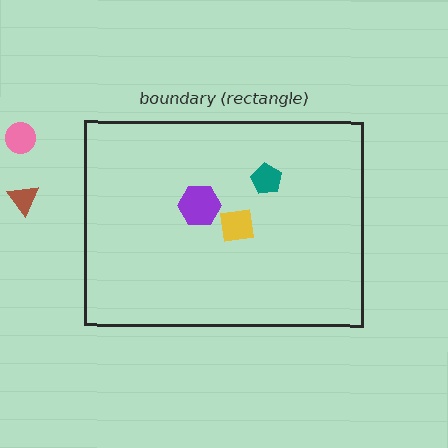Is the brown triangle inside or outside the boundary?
Outside.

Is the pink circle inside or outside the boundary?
Outside.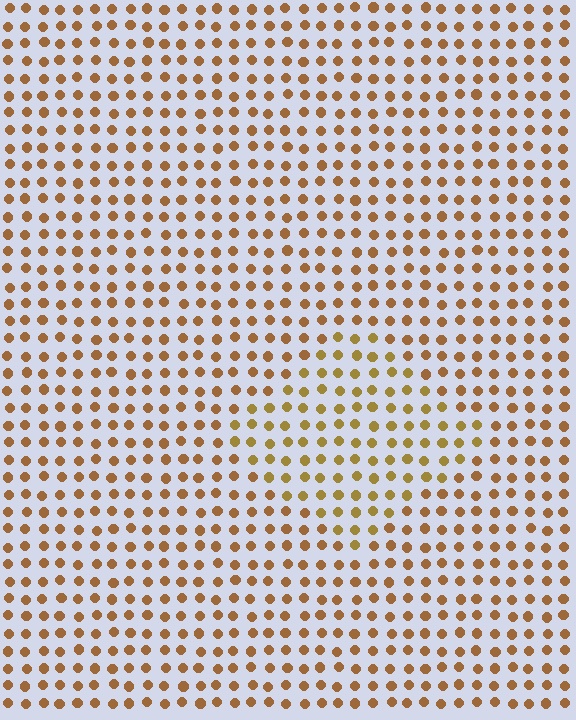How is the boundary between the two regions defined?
The boundary is defined purely by a slight shift in hue (about 19 degrees). Spacing, size, and orientation are identical on both sides.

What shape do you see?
I see a diamond.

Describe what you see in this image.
The image is filled with small brown elements in a uniform arrangement. A diamond-shaped region is visible where the elements are tinted to a slightly different hue, forming a subtle color boundary.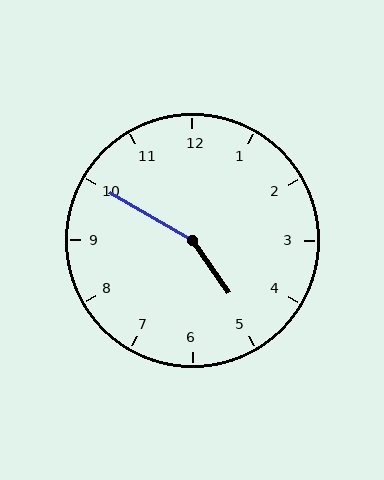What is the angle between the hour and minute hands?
Approximately 155 degrees.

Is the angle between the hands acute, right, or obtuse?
It is obtuse.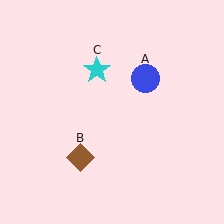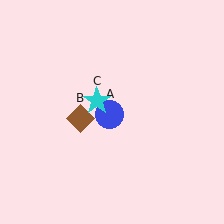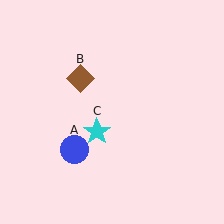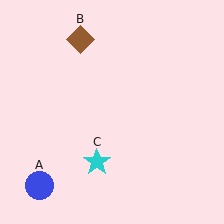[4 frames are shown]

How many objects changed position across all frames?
3 objects changed position: blue circle (object A), brown diamond (object B), cyan star (object C).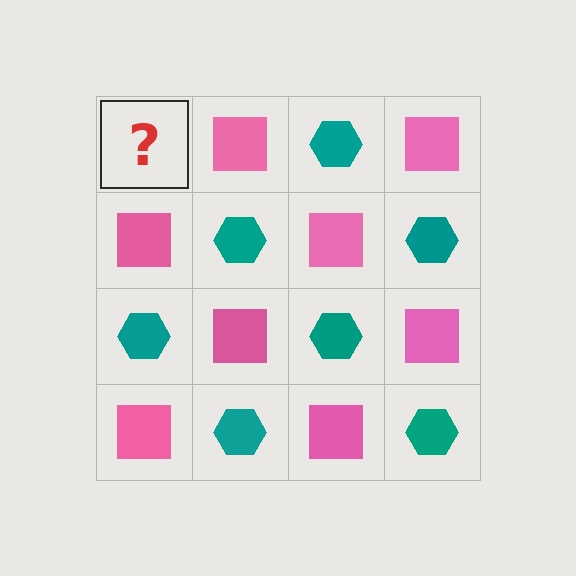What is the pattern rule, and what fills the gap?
The rule is that it alternates teal hexagon and pink square in a checkerboard pattern. The gap should be filled with a teal hexagon.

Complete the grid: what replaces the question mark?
The question mark should be replaced with a teal hexagon.